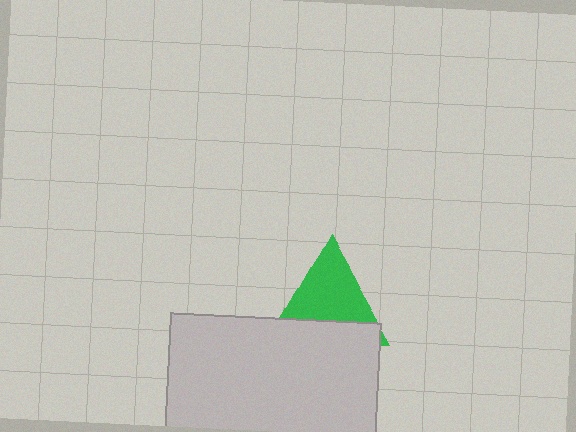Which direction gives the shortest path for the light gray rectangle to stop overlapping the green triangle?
Moving down gives the shortest separation.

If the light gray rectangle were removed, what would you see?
You would see the complete green triangle.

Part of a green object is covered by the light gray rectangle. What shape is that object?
It is a triangle.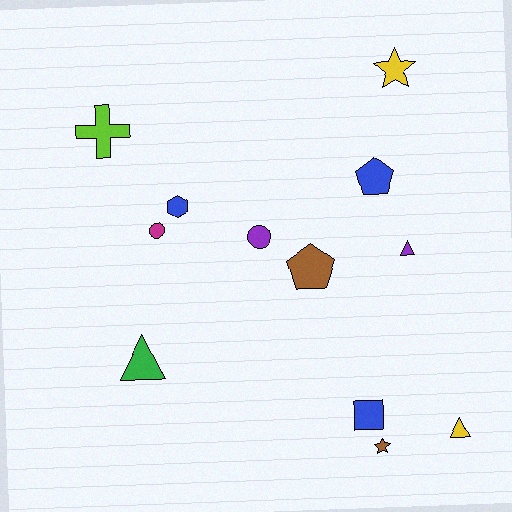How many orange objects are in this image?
There are no orange objects.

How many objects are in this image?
There are 12 objects.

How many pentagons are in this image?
There are 2 pentagons.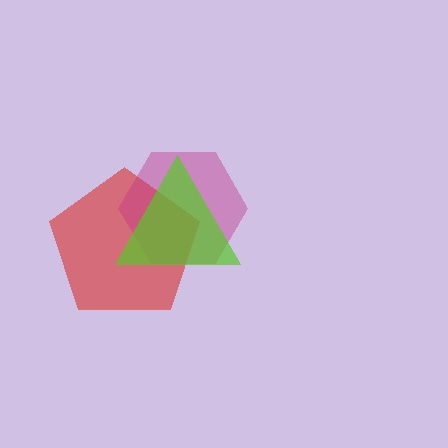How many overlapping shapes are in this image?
There are 3 overlapping shapes in the image.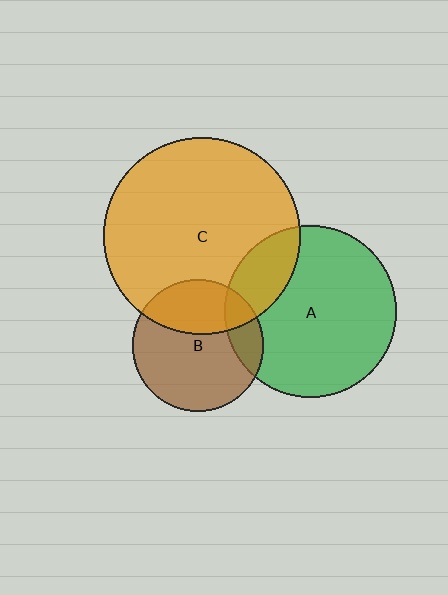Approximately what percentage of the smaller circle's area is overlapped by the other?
Approximately 35%.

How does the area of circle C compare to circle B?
Approximately 2.2 times.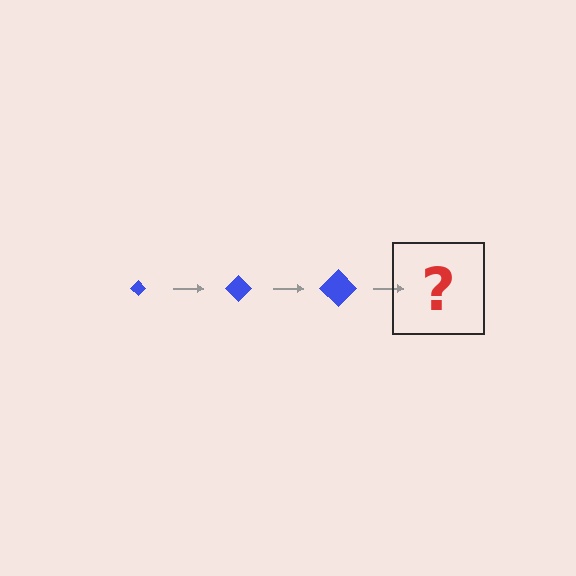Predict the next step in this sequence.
The next step is a blue diamond, larger than the previous one.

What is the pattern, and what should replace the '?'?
The pattern is that the diamond gets progressively larger each step. The '?' should be a blue diamond, larger than the previous one.